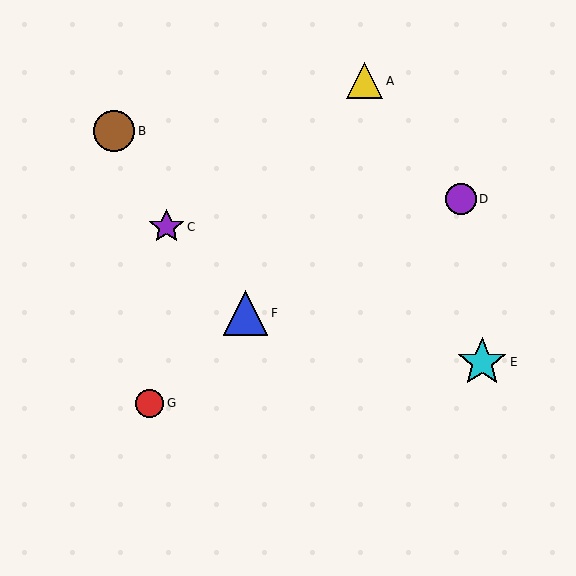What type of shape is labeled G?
Shape G is a red circle.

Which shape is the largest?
The cyan star (labeled E) is the largest.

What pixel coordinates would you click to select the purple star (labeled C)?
Click at (167, 227) to select the purple star C.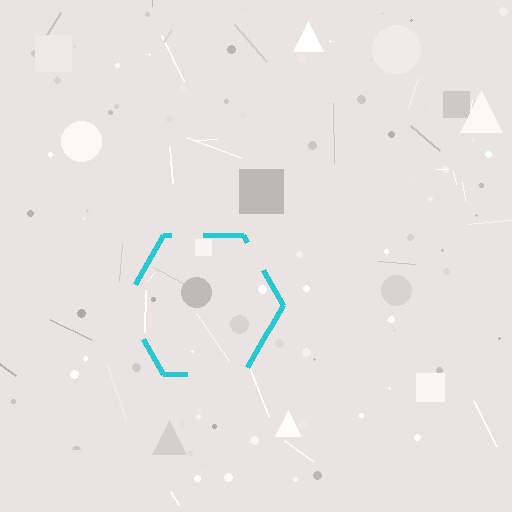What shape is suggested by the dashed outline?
The dashed outline suggests a hexagon.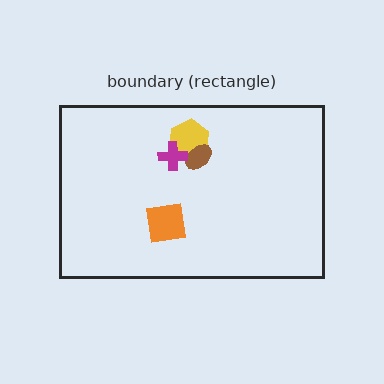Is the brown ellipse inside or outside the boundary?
Inside.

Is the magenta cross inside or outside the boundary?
Inside.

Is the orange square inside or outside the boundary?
Inside.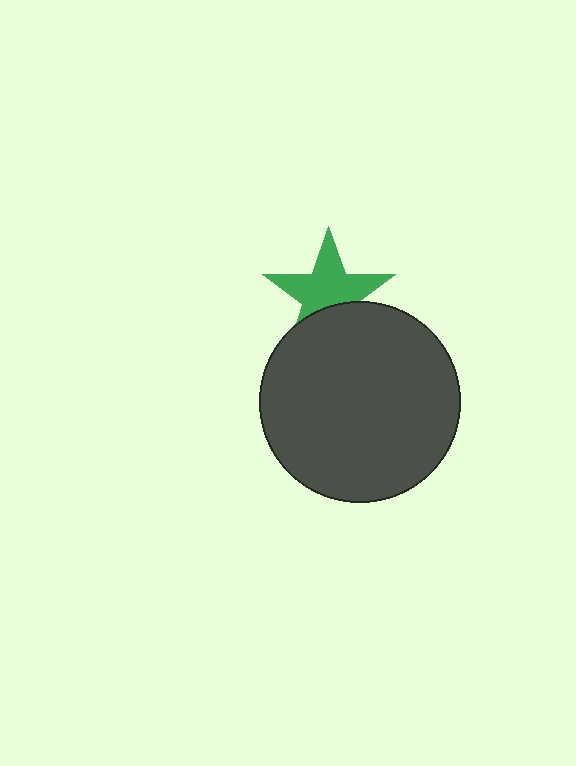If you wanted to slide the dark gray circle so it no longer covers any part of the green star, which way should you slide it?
Slide it down — that is the most direct way to separate the two shapes.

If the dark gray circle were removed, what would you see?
You would see the complete green star.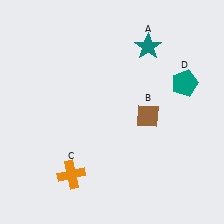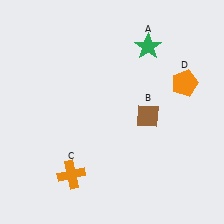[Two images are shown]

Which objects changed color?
A changed from teal to green. D changed from teal to orange.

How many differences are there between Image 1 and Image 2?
There are 2 differences between the two images.